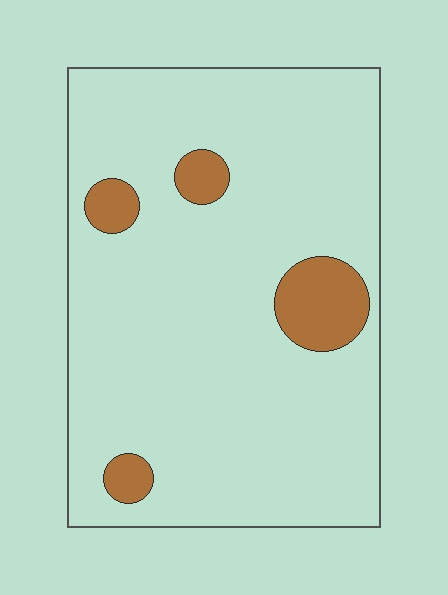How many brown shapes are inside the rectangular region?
4.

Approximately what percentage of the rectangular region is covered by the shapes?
Approximately 10%.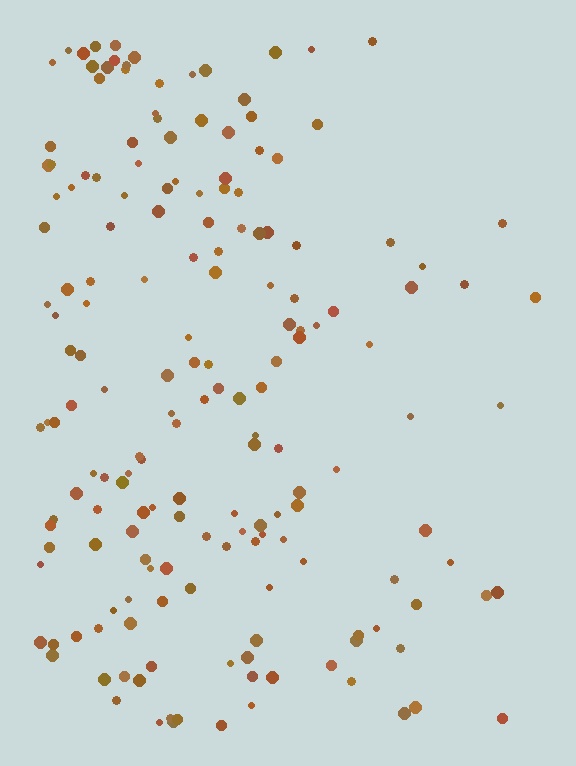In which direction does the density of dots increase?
From right to left, with the left side densest.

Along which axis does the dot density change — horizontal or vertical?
Horizontal.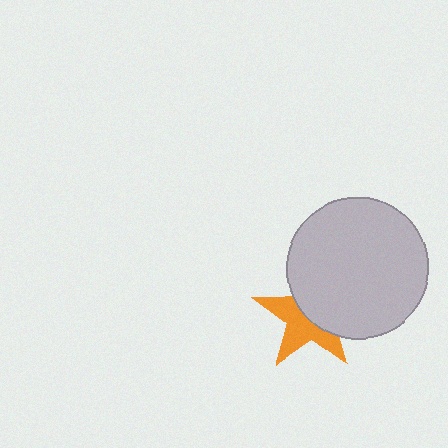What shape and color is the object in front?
The object in front is a light gray circle.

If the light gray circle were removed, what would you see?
You would see the complete orange star.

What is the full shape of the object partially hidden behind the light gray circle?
The partially hidden object is an orange star.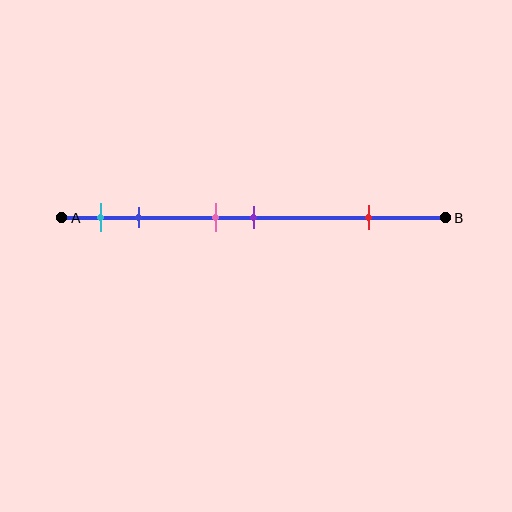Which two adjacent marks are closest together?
The pink and purple marks are the closest adjacent pair.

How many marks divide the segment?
There are 5 marks dividing the segment.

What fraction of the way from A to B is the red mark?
The red mark is approximately 80% (0.8) of the way from A to B.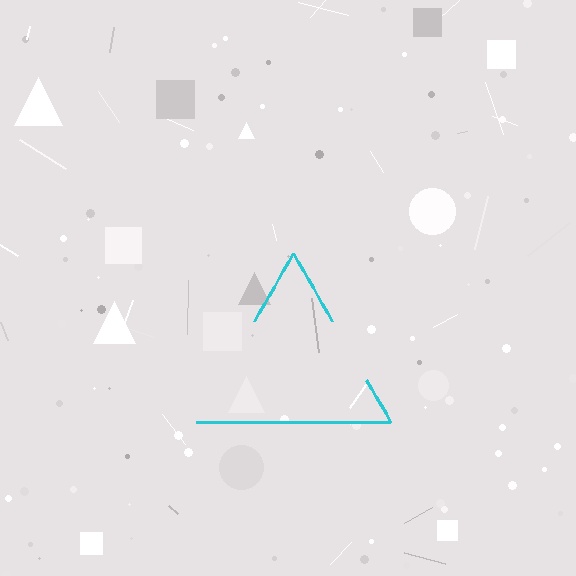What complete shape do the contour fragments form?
The contour fragments form a triangle.